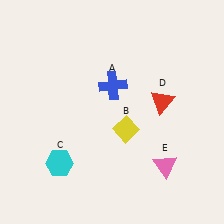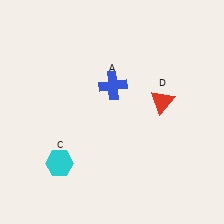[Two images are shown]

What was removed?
The pink triangle (E), the yellow diamond (B) were removed in Image 2.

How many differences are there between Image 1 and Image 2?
There are 2 differences between the two images.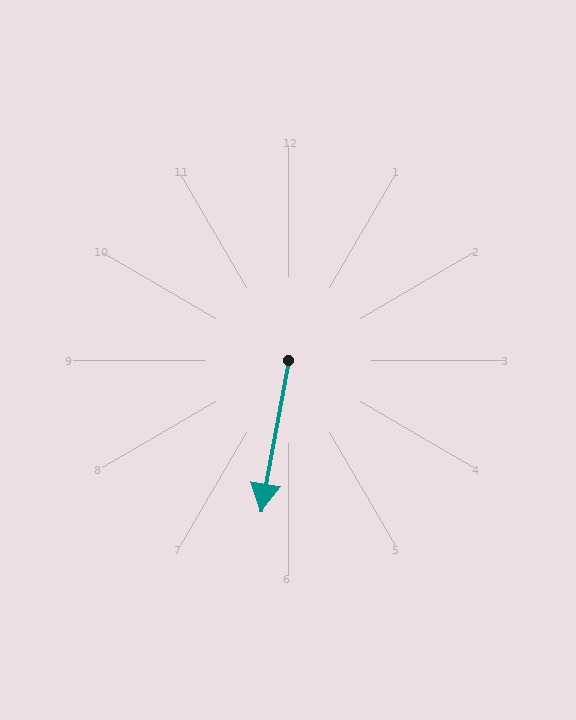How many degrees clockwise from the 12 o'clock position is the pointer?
Approximately 190 degrees.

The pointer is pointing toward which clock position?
Roughly 6 o'clock.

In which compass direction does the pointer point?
South.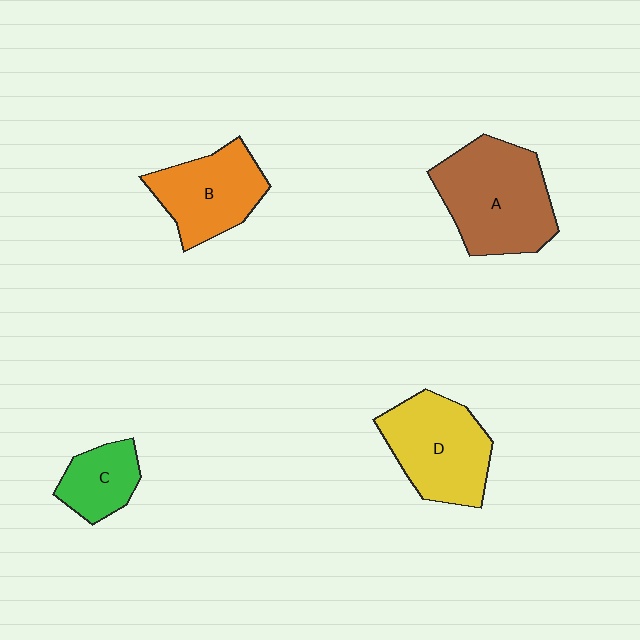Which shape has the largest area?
Shape A (brown).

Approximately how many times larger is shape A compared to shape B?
Approximately 1.4 times.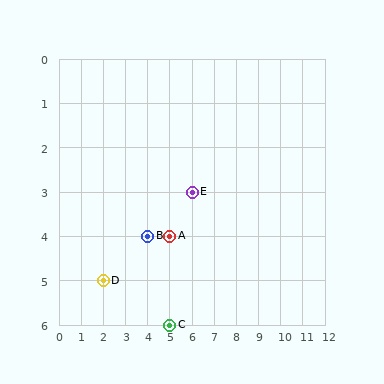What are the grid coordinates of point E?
Point E is at grid coordinates (6, 3).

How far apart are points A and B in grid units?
Points A and B are 1 column apart.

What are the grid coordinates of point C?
Point C is at grid coordinates (5, 6).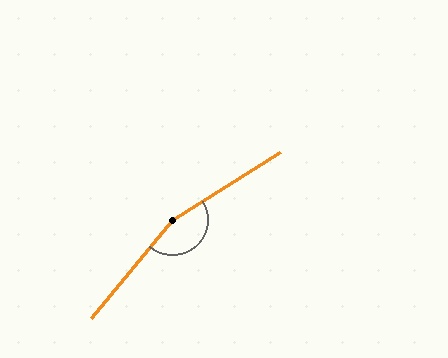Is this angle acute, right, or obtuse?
It is obtuse.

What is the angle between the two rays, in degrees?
Approximately 162 degrees.